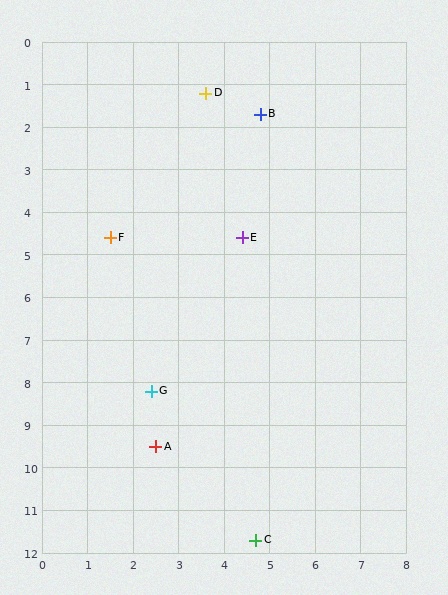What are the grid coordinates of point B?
Point B is at approximately (4.8, 1.7).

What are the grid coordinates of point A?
Point A is at approximately (2.5, 9.5).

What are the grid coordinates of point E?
Point E is at approximately (4.4, 4.6).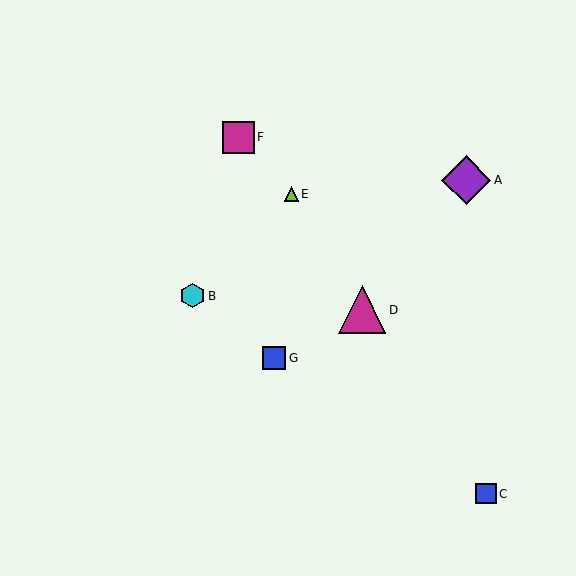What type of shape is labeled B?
Shape B is a cyan hexagon.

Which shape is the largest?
The purple diamond (labeled A) is the largest.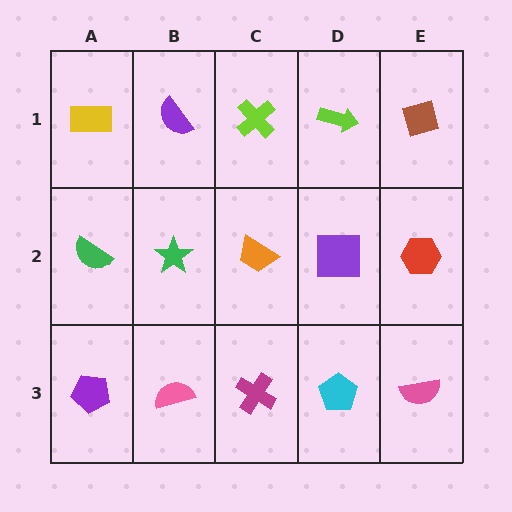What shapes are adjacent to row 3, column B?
A green star (row 2, column B), a purple pentagon (row 3, column A), a magenta cross (row 3, column C).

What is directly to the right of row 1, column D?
A brown square.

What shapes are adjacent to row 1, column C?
An orange trapezoid (row 2, column C), a purple semicircle (row 1, column B), a lime arrow (row 1, column D).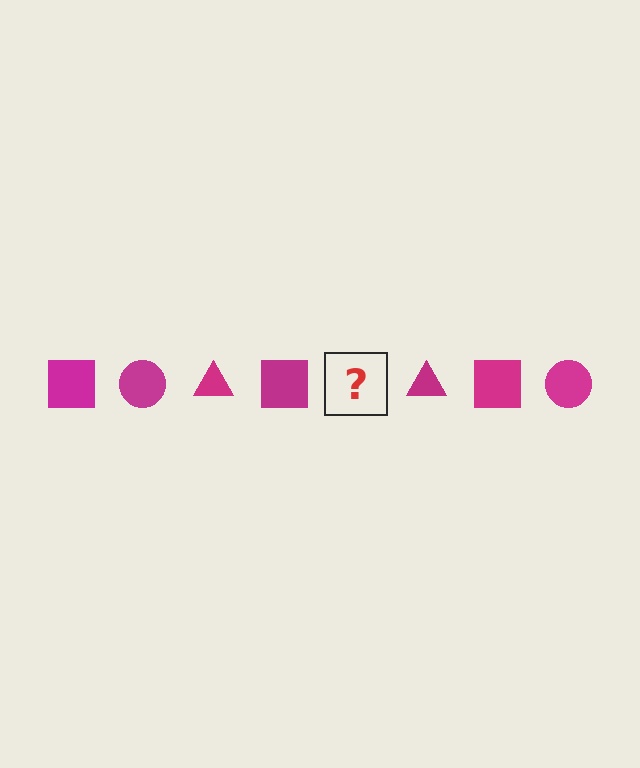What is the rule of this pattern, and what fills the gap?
The rule is that the pattern cycles through square, circle, triangle shapes in magenta. The gap should be filled with a magenta circle.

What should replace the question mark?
The question mark should be replaced with a magenta circle.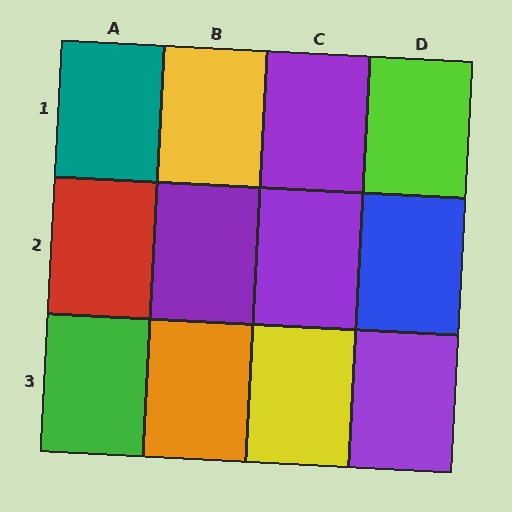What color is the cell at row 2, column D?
Blue.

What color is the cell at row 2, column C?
Purple.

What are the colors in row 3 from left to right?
Green, orange, yellow, purple.